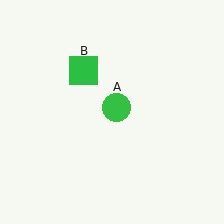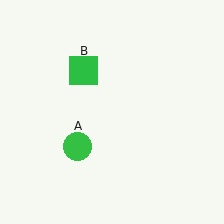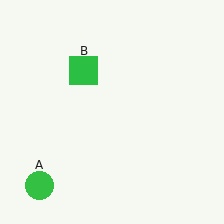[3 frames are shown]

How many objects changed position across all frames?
1 object changed position: green circle (object A).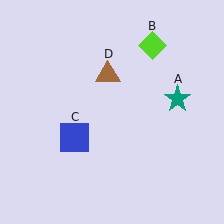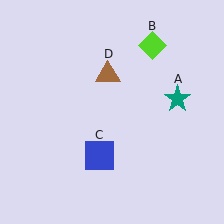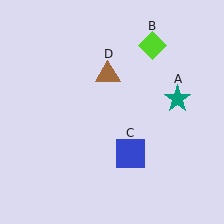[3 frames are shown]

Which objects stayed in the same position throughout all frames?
Teal star (object A) and lime diamond (object B) and brown triangle (object D) remained stationary.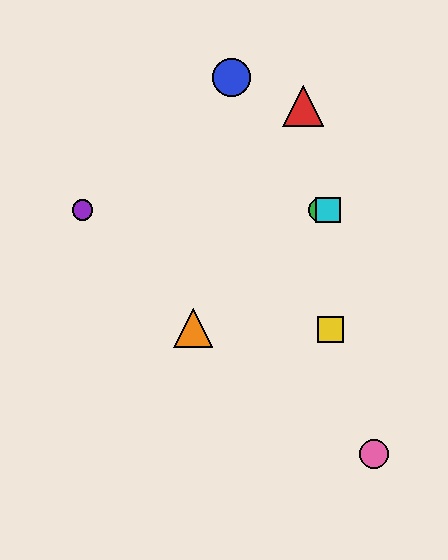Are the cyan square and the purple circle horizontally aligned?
Yes, both are at y≈210.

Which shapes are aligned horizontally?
The green circle, the purple circle, the cyan square are aligned horizontally.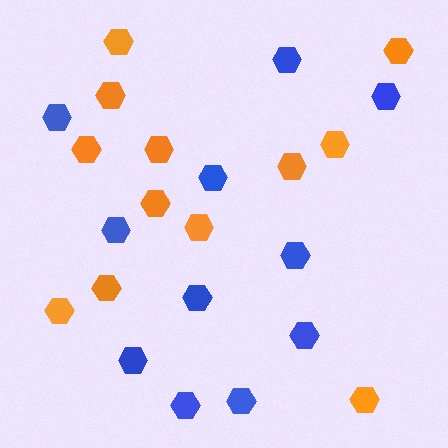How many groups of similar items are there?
There are 2 groups: one group of blue hexagons (11) and one group of orange hexagons (12).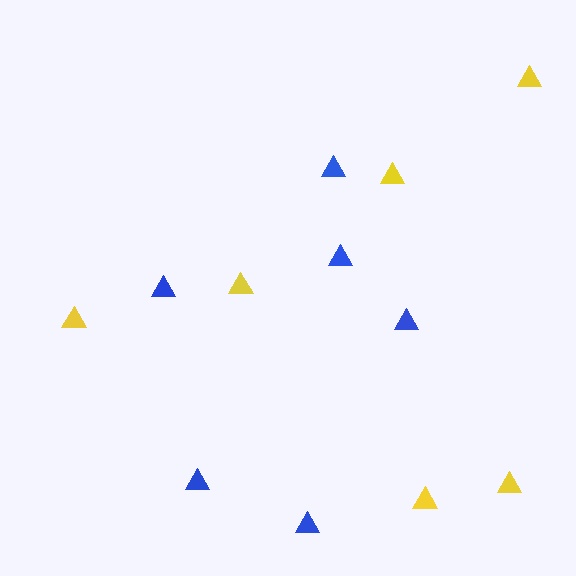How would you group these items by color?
There are 2 groups: one group of blue triangles (6) and one group of yellow triangles (6).